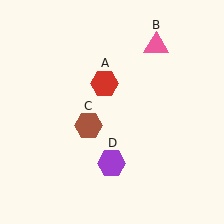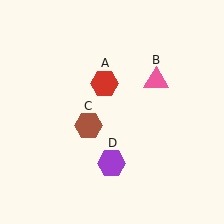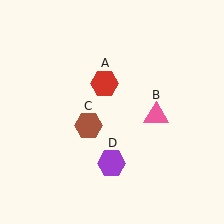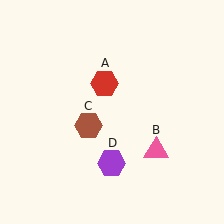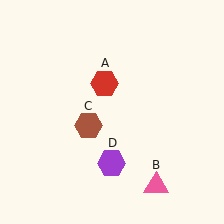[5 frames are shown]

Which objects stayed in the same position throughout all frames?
Red hexagon (object A) and brown hexagon (object C) and purple hexagon (object D) remained stationary.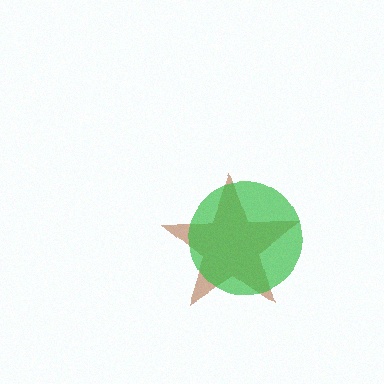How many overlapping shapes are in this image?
There are 2 overlapping shapes in the image.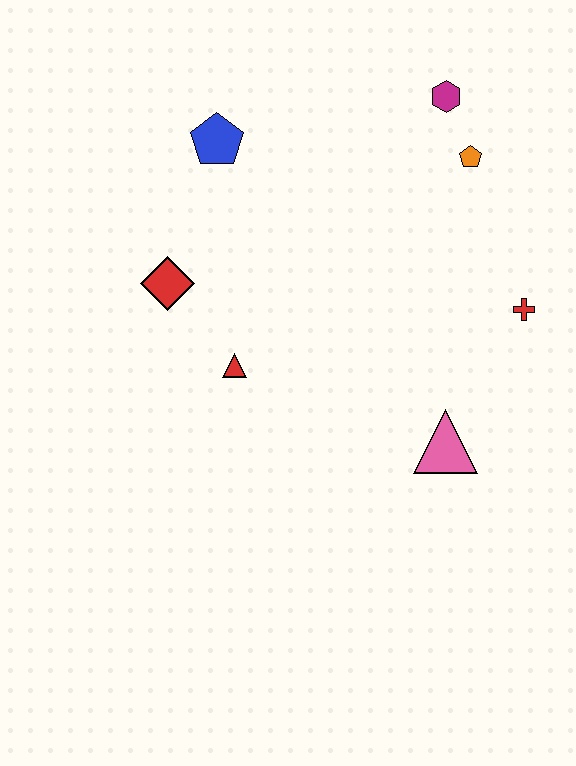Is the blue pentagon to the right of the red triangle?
No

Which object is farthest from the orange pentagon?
The red diamond is farthest from the orange pentagon.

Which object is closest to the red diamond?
The red triangle is closest to the red diamond.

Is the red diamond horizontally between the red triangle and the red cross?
No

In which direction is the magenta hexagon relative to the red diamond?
The magenta hexagon is to the right of the red diamond.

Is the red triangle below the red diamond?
Yes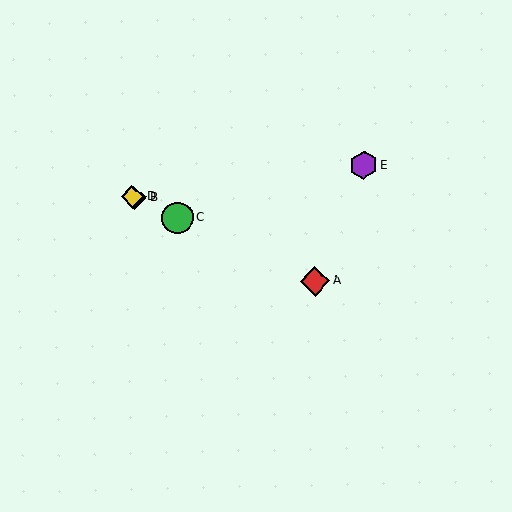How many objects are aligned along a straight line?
4 objects (A, B, C, D) are aligned along a straight line.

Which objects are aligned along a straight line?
Objects A, B, C, D are aligned along a straight line.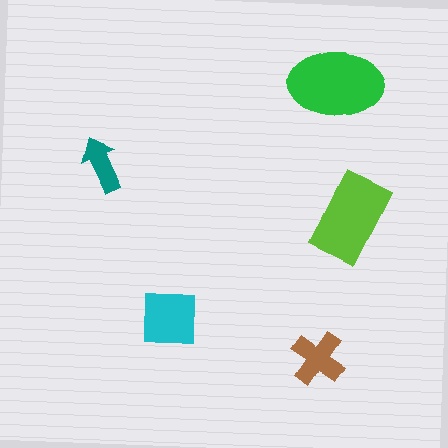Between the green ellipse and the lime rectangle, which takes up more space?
The green ellipse.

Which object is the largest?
The green ellipse.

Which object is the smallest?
The teal arrow.